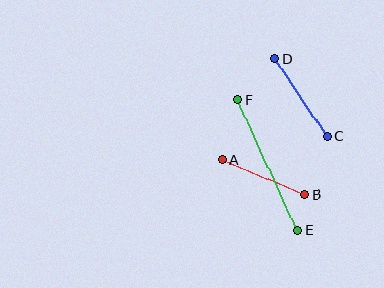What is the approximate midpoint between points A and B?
The midpoint is at approximately (264, 177) pixels.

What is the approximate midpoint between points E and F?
The midpoint is at approximately (268, 165) pixels.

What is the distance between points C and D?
The distance is approximately 93 pixels.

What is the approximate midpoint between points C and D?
The midpoint is at approximately (301, 98) pixels.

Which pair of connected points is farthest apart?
Points E and F are farthest apart.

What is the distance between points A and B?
The distance is approximately 89 pixels.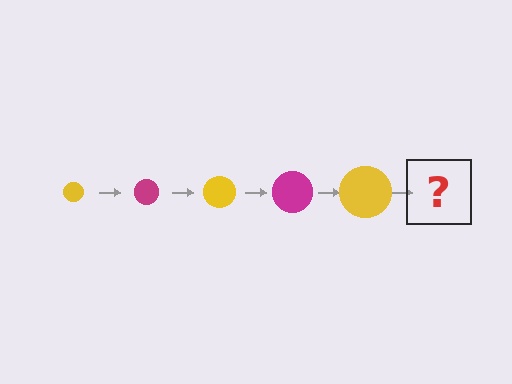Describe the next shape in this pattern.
It should be a magenta circle, larger than the previous one.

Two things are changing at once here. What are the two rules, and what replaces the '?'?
The two rules are that the circle grows larger each step and the color cycles through yellow and magenta. The '?' should be a magenta circle, larger than the previous one.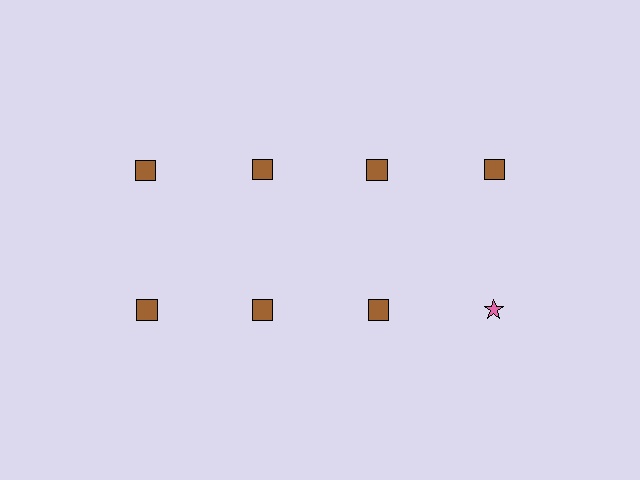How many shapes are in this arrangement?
There are 8 shapes arranged in a grid pattern.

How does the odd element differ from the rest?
It differs in both color (pink instead of brown) and shape (star instead of square).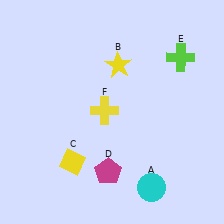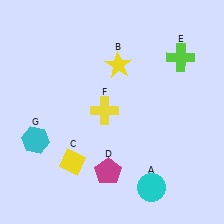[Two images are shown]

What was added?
A cyan hexagon (G) was added in Image 2.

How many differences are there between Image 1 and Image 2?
There is 1 difference between the two images.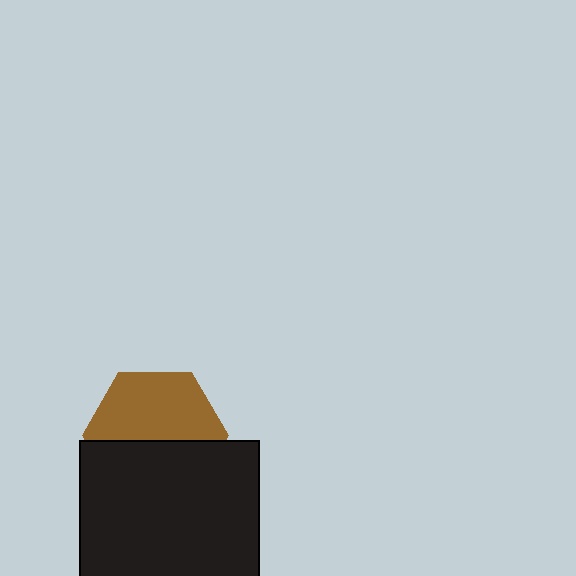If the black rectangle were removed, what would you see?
You would see the complete brown hexagon.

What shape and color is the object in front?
The object in front is a black rectangle.